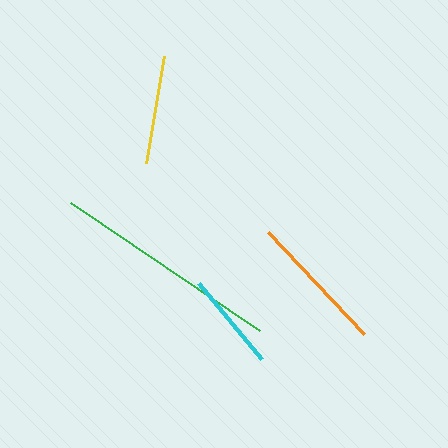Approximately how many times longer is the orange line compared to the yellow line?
The orange line is approximately 1.3 times the length of the yellow line.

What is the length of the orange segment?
The orange segment is approximately 140 pixels long.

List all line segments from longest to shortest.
From longest to shortest: green, orange, yellow, cyan.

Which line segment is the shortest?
The cyan line is the shortest at approximately 100 pixels.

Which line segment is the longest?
The green line is the longest at approximately 229 pixels.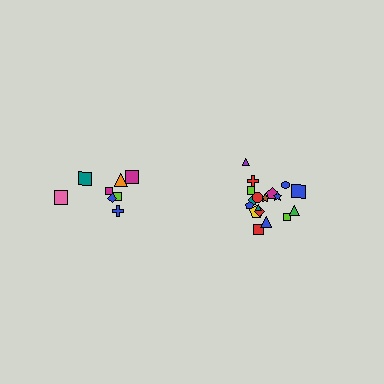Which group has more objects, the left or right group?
The right group.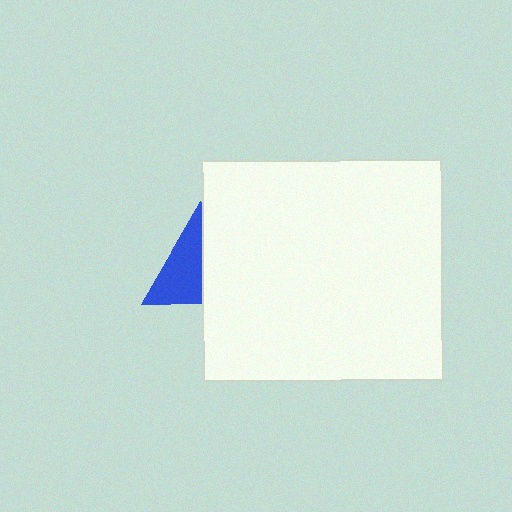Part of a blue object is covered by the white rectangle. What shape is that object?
It is a triangle.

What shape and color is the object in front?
The object in front is a white rectangle.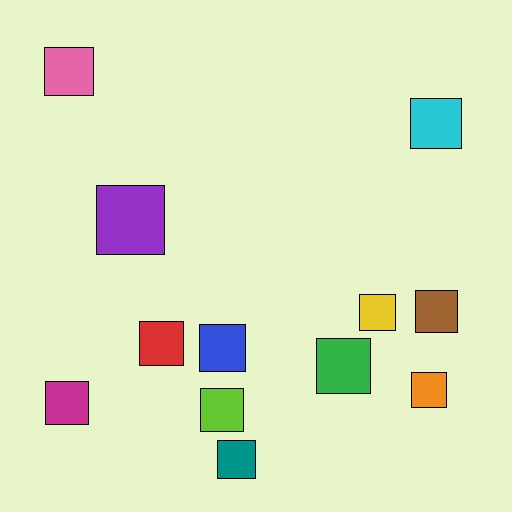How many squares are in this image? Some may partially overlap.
There are 12 squares.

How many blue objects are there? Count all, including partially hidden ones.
There is 1 blue object.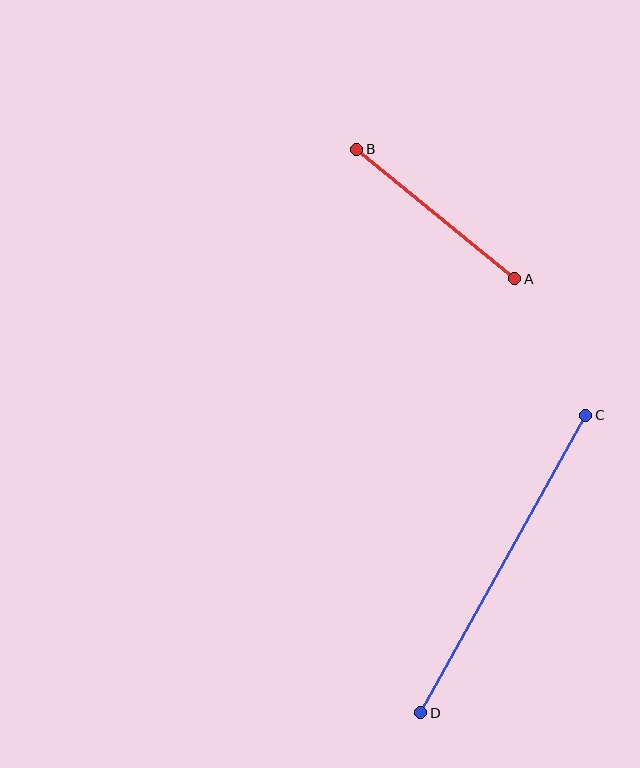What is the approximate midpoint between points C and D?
The midpoint is at approximately (503, 564) pixels.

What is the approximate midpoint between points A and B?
The midpoint is at approximately (436, 214) pixels.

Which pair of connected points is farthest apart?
Points C and D are farthest apart.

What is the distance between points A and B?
The distance is approximately 204 pixels.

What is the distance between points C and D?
The distance is approximately 340 pixels.